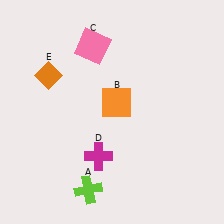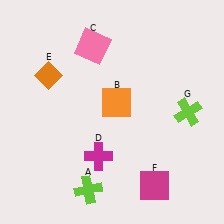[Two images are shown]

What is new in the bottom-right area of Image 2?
A magenta square (F) was added in the bottom-right area of Image 2.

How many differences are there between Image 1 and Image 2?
There are 2 differences between the two images.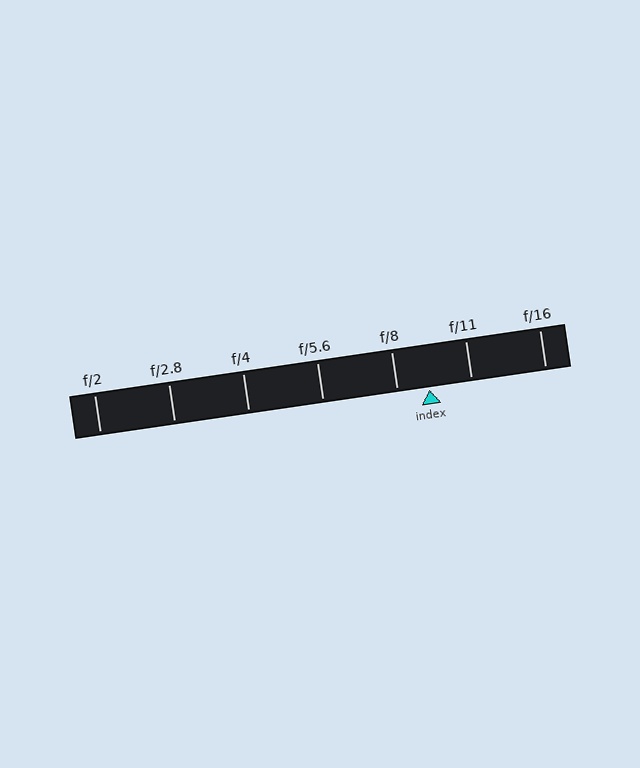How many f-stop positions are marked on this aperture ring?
There are 7 f-stop positions marked.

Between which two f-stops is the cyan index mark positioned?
The index mark is between f/8 and f/11.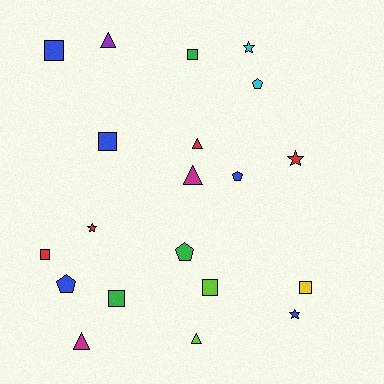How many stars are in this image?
There are 4 stars.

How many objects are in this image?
There are 20 objects.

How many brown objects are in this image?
There are no brown objects.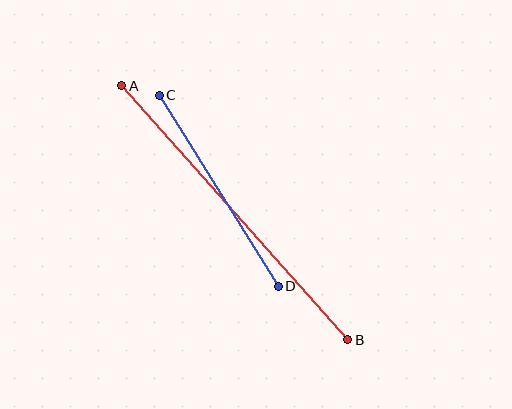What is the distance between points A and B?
The distance is approximately 340 pixels.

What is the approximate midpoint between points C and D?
The midpoint is at approximately (219, 191) pixels.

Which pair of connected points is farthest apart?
Points A and B are farthest apart.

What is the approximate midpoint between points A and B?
The midpoint is at approximately (235, 213) pixels.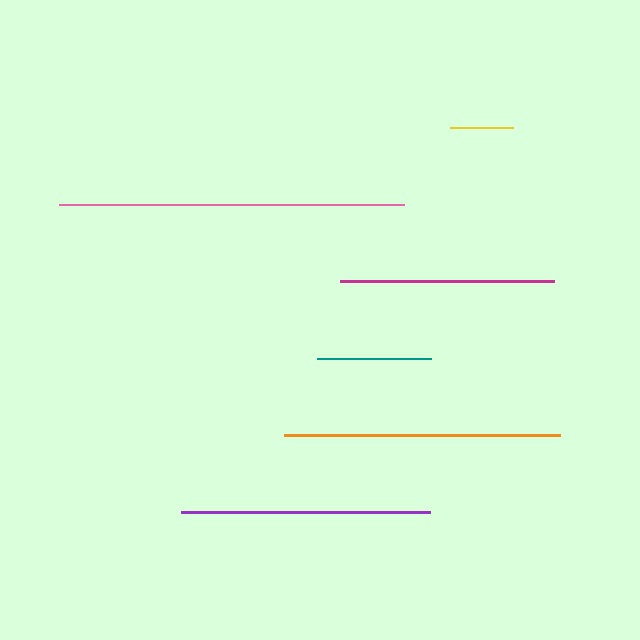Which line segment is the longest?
The pink line is the longest at approximately 345 pixels.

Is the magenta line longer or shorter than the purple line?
The purple line is longer than the magenta line.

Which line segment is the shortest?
The yellow line is the shortest at approximately 63 pixels.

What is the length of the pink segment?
The pink segment is approximately 345 pixels long.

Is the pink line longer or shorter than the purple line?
The pink line is longer than the purple line.